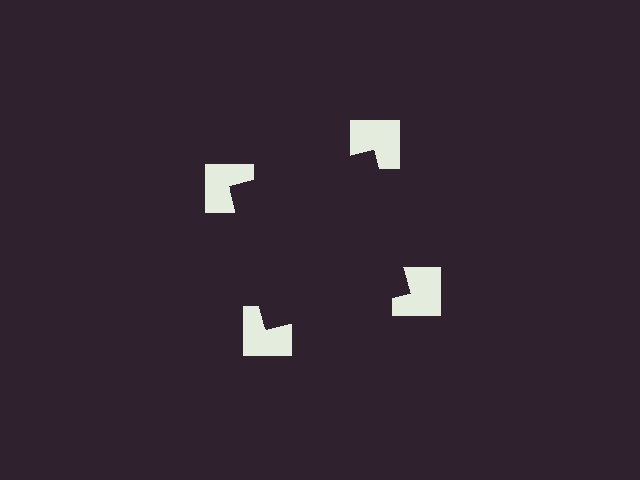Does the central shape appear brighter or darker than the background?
It typically appears slightly darker than the background, even though no actual brightness change is drawn.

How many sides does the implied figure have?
4 sides.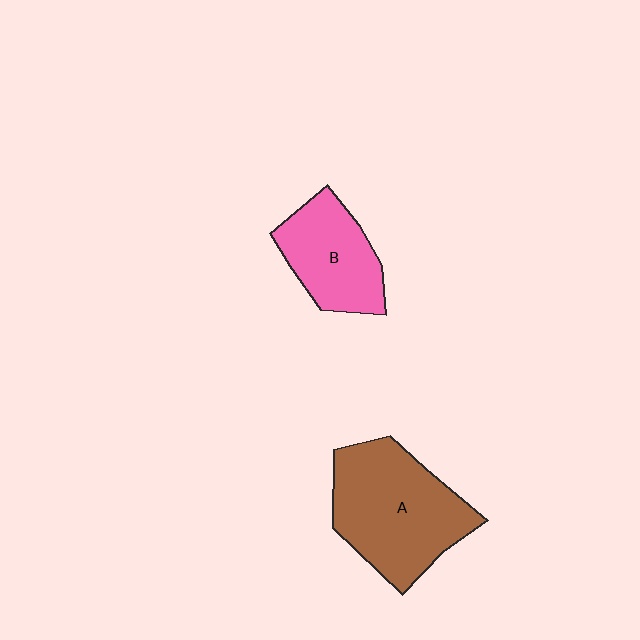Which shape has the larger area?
Shape A (brown).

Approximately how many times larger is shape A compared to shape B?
Approximately 1.6 times.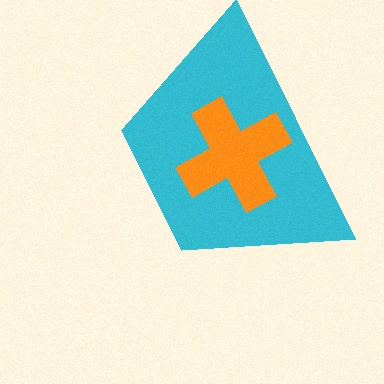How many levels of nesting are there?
2.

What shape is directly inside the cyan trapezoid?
The orange cross.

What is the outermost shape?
The cyan trapezoid.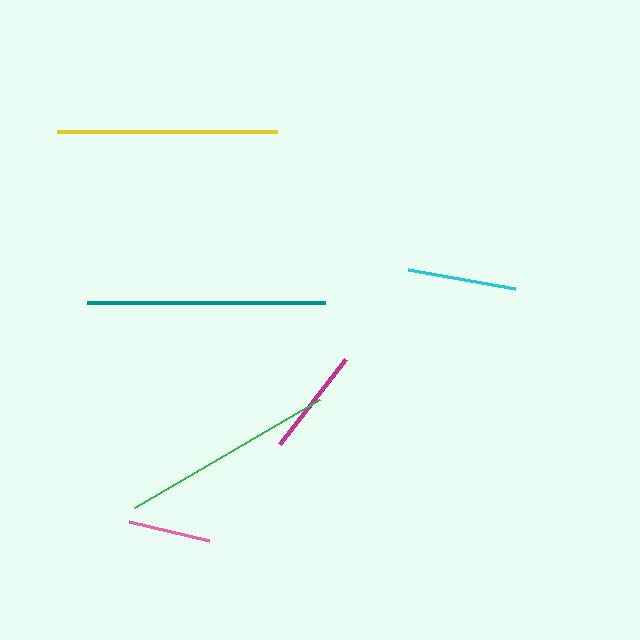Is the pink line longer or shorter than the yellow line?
The yellow line is longer than the pink line.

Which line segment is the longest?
The teal line is the longest at approximately 238 pixels.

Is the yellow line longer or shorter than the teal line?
The teal line is longer than the yellow line.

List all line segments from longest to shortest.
From longest to shortest: teal, yellow, green, cyan, magenta, pink.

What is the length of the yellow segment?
The yellow segment is approximately 220 pixels long.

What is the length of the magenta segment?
The magenta segment is approximately 108 pixels long.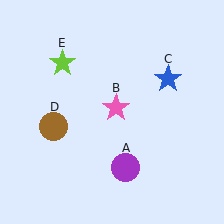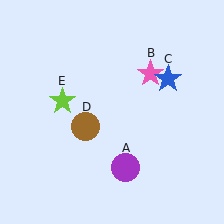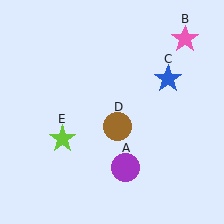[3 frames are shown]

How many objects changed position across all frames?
3 objects changed position: pink star (object B), brown circle (object D), lime star (object E).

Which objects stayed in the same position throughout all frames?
Purple circle (object A) and blue star (object C) remained stationary.